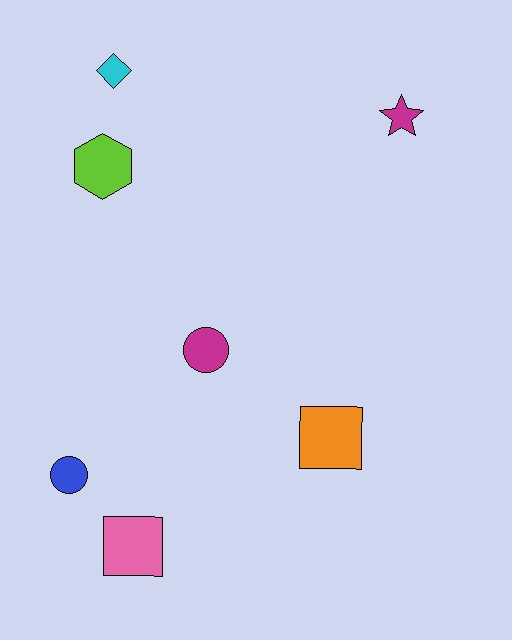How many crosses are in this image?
There are no crosses.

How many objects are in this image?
There are 7 objects.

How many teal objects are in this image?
There are no teal objects.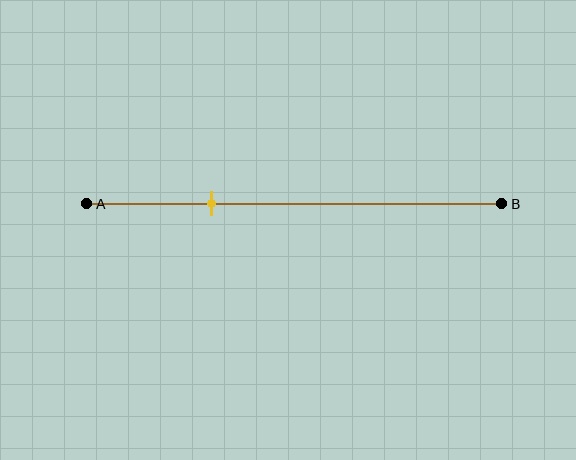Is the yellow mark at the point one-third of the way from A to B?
No, the mark is at about 30% from A, not at the 33% one-third point.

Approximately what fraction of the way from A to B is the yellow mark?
The yellow mark is approximately 30% of the way from A to B.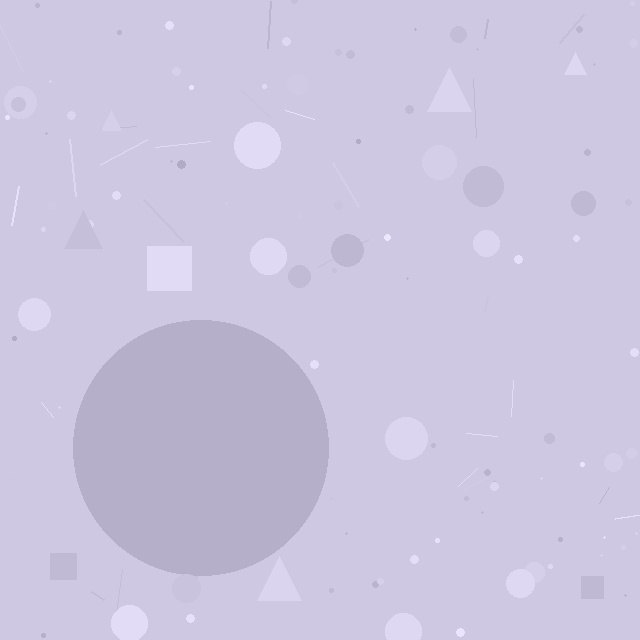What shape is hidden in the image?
A circle is hidden in the image.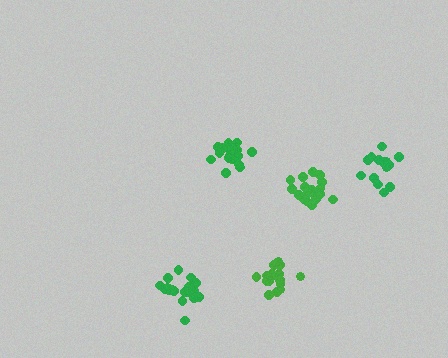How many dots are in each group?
Group 1: 19 dots, Group 2: 18 dots, Group 3: 19 dots, Group 4: 16 dots, Group 5: 18 dots (90 total).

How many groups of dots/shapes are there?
There are 5 groups.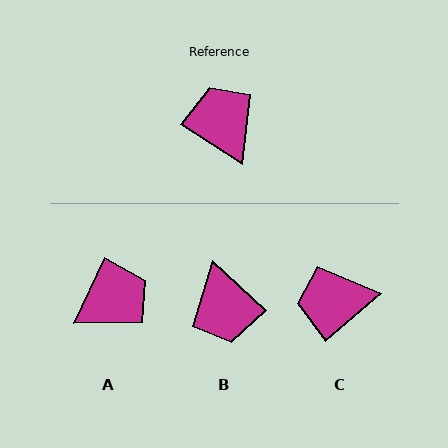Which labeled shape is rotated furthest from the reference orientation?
B, about 170 degrees away.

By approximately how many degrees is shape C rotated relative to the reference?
Approximately 73 degrees counter-clockwise.